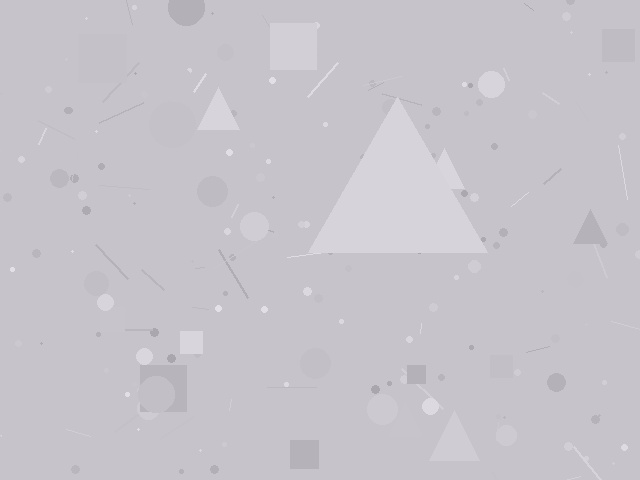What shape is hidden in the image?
A triangle is hidden in the image.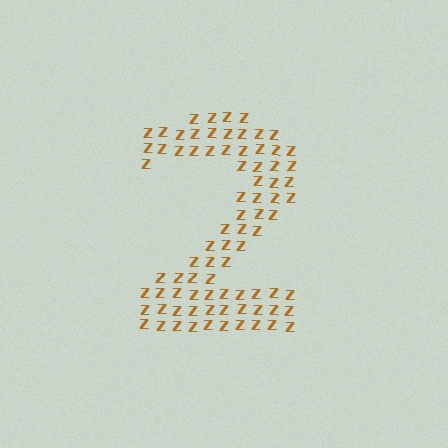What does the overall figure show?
The overall figure shows the digit 2.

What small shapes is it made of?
It is made of small letter Z's.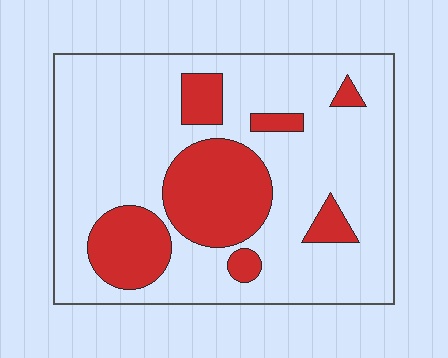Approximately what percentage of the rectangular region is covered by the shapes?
Approximately 25%.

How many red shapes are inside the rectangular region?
7.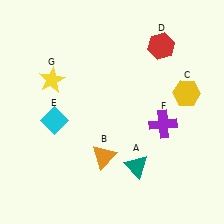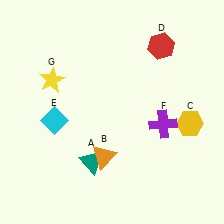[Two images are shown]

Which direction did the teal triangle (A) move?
The teal triangle (A) moved left.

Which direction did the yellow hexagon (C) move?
The yellow hexagon (C) moved down.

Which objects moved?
The objects that moved are: the teal triangle (A), the yellow hexagon (C).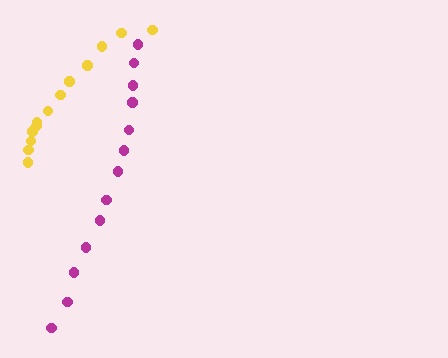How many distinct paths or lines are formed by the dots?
There are 2 distinct paths.